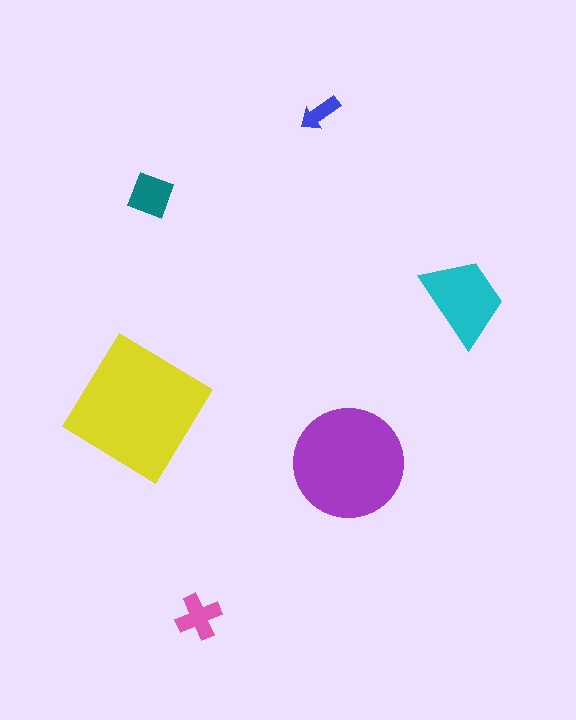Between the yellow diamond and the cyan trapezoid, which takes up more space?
The yellow diamond.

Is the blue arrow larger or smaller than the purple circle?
Smaller.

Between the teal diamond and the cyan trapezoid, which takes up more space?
The cyan trapezoid.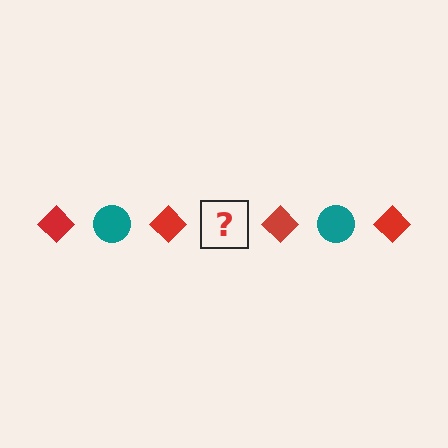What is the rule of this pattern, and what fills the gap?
The rule is that the pattern alternates between red diamond and teal circle. The gap should be filled with a teal circle.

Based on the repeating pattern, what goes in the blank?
The blank should be a teal circle.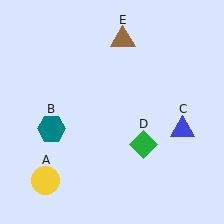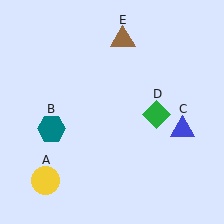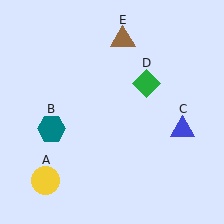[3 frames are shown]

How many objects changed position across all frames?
1 object changed position: green diamond (object D).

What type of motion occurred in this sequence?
The green diamond (object D) rotated counterclockwise around the center of the scene.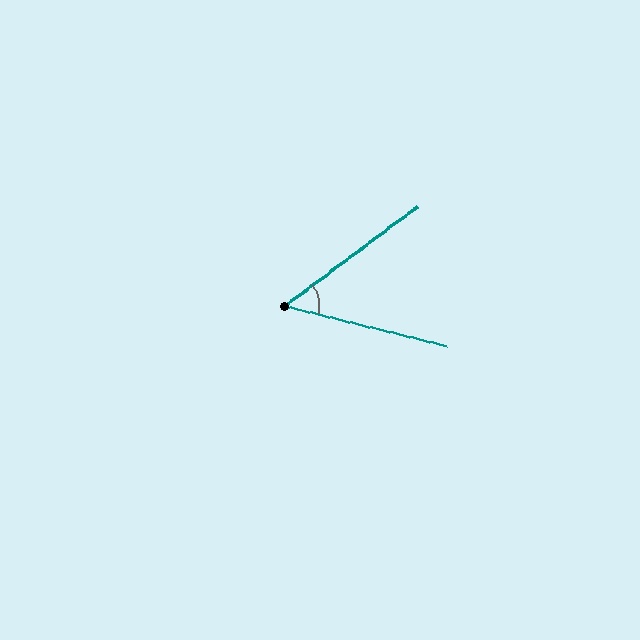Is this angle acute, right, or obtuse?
It is acute.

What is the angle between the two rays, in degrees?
Approximately 51 degrees.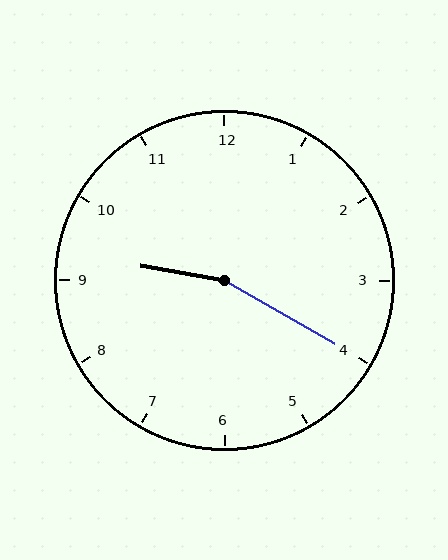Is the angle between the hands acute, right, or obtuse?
It is obtuse.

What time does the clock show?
9:20.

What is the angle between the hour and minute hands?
Approximately 160 degrees.